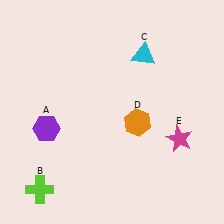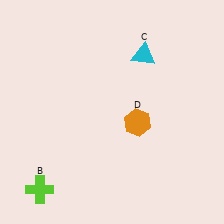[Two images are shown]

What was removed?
The magenta star (E), the purple hexagon (A) were removed in Image 2.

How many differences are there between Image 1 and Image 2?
There are 2 differences between the two images.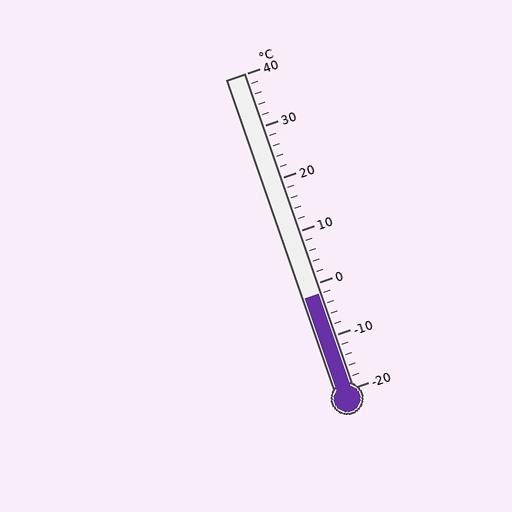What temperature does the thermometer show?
The thermometer shows approximately -2°C.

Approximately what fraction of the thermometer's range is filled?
The thermometer is filled to approximately 30% of its range.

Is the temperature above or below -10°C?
The temperature is above -10°C.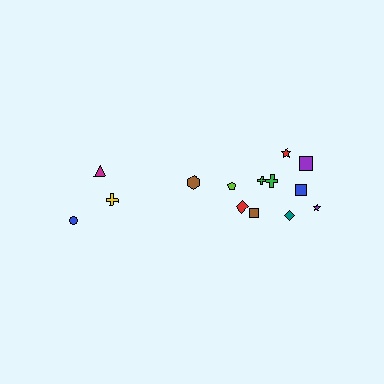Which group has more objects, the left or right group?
The right group.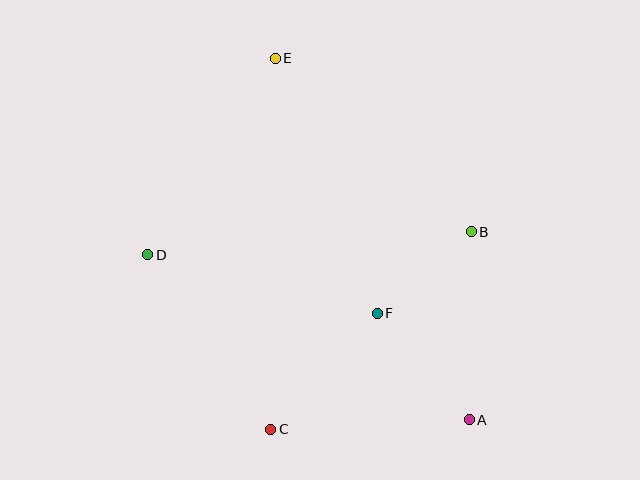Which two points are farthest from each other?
Points A and E are farthest from each other.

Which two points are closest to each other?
Points B and F are closest to each other.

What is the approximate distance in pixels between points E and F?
The distance between E and F is approximately 275 pixels.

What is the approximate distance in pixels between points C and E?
The distance between C and E is approximately 371 pixels.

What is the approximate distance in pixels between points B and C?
The distance between B and C is approximately 281 pixels.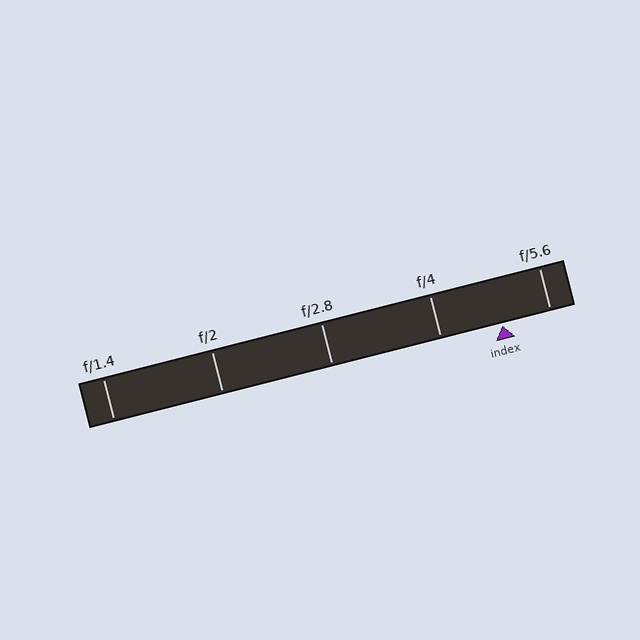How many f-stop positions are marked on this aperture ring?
There are 5 f-stop positions marked.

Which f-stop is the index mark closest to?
The index mark is closest to f/5.6.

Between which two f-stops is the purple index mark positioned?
The index mark is between f/4 and f/5.6.